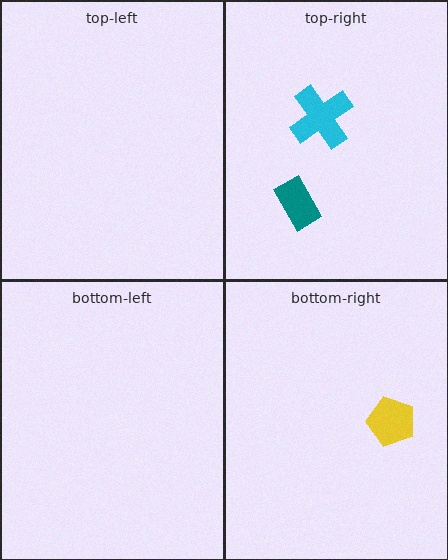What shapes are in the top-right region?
The cyan cross, the teal rectangle.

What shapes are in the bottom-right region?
The yellow pentagon.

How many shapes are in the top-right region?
2.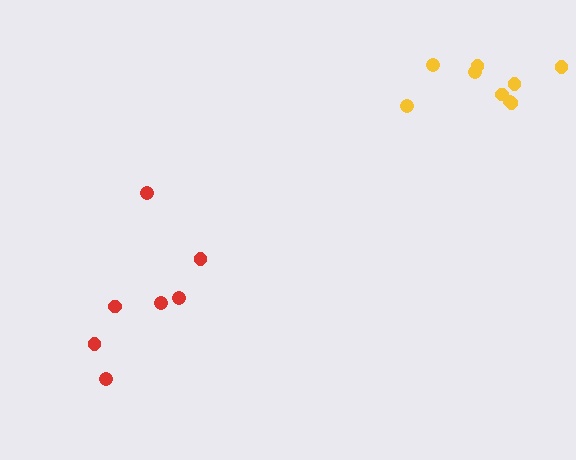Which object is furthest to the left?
The red cluster is leftmost.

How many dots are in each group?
Group 1: 9 dots, Group 2: 7 dots (16 total).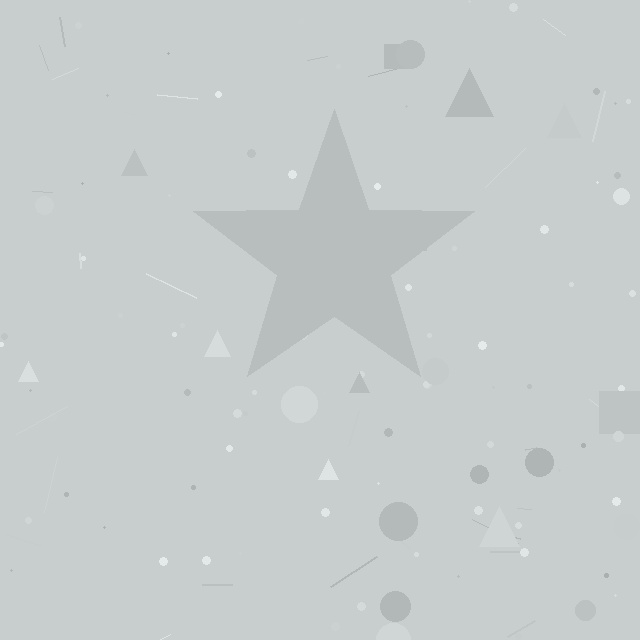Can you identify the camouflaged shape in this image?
The camouflaged shape is a star.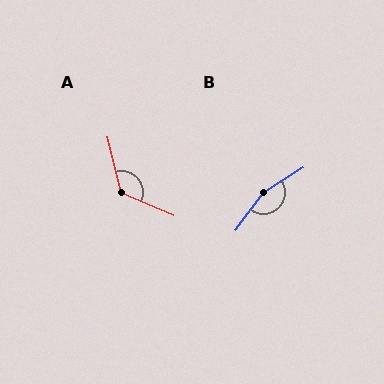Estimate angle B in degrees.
Approximately 159 degrees.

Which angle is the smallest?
A, at approximately 127 degrees.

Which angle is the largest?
B, at approximately 159 degrees.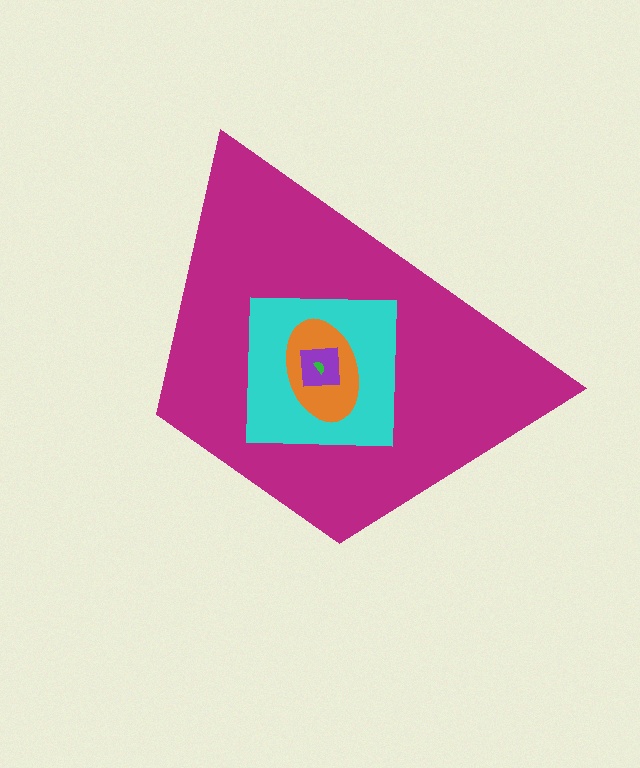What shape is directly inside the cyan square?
The orange ellipse.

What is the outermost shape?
The magenta trapezoid.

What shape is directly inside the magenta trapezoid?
The cyan square.